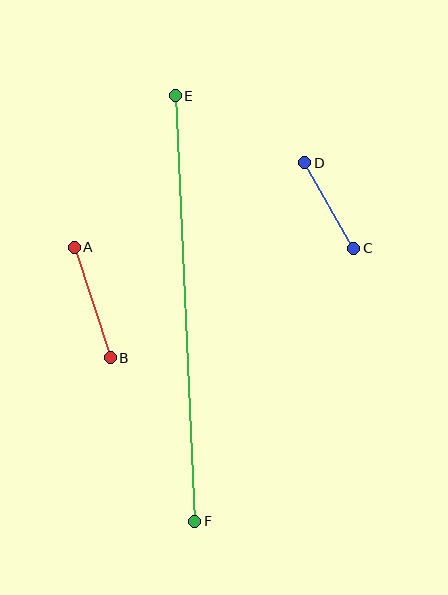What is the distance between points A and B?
The distance is approximately 116 pixels.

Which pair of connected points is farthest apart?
Points E and F are farthest apart.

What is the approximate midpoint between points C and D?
The midpoint is at approximately (329, 206) pixels.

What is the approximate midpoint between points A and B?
The midpoint is at approximately (92, 303) pixels.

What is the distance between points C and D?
The distance is approximately 98 pixels.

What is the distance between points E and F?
The distance is approximately 426 pixels.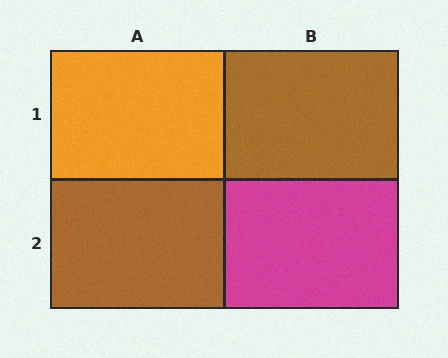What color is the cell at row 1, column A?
Orange.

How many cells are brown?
2 cells are brown.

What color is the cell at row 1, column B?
Brown.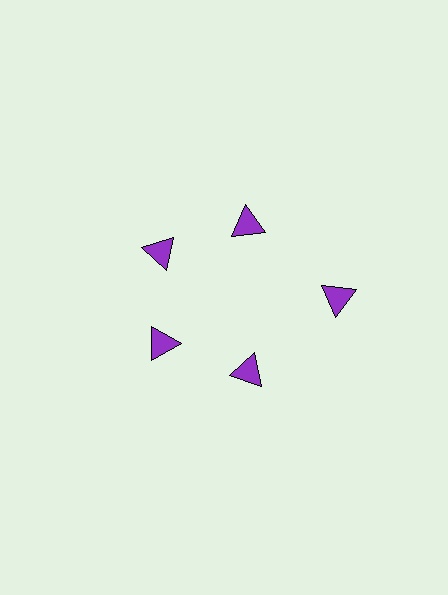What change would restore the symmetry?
The symmetry would be restored by moving it inward, back onto the ring so that all 5 triangles sit at equal angles and equal distance from the center.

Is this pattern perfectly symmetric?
No. The 5 purple triangles are arranged in a ring, but one element near the 3 o'clock position is pushed outward from the center, breaking the 5-fold rotational symmetry.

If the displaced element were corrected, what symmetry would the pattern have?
It would have 5-fold rotational symmetry — the pattern would map onto itself every 72 degrees.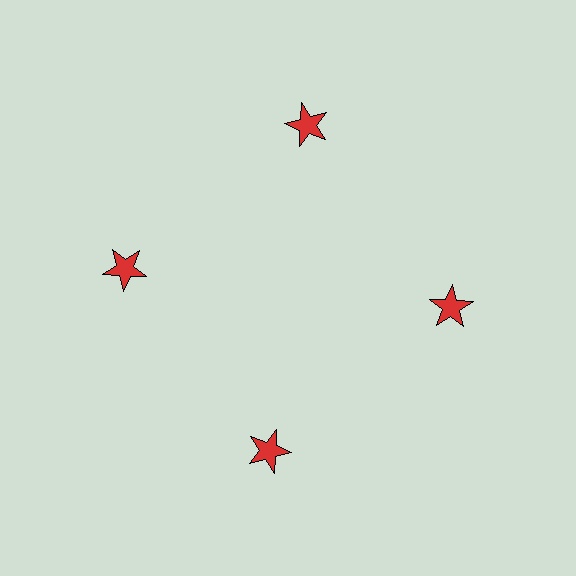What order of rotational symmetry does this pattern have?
This pattern has 4-fold rotational symmetry.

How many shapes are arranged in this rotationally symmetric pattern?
There are 4 shapes, arranged in 4 groups of 1.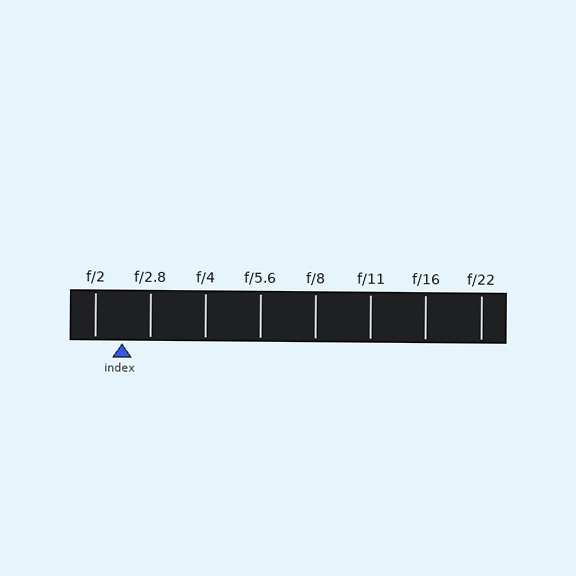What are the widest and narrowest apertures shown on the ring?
The widest aperture shown is f/2 and the narrowest is f/22.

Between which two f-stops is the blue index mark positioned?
The index mark is between f/2 and f/2.8.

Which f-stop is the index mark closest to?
The index mark is closest to f/2.8.